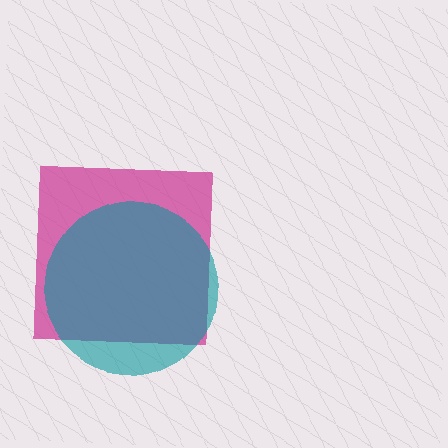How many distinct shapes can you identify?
There are 2 distinct shapes: a magenta square, a teal circle.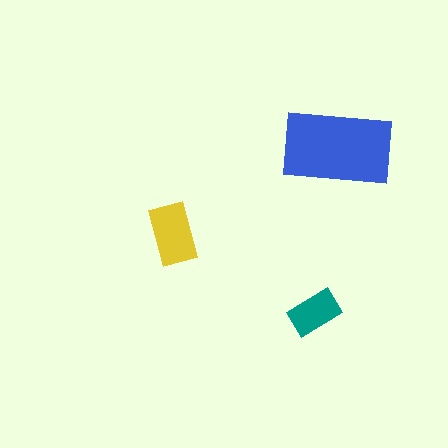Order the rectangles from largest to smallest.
the blue one, the yellow one, the teal one.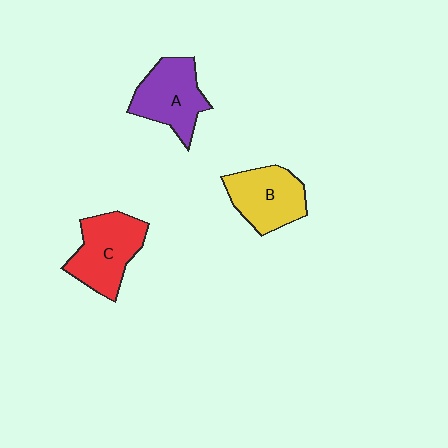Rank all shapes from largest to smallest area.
From largest to smallest: C (red), A (purple), B (yellow).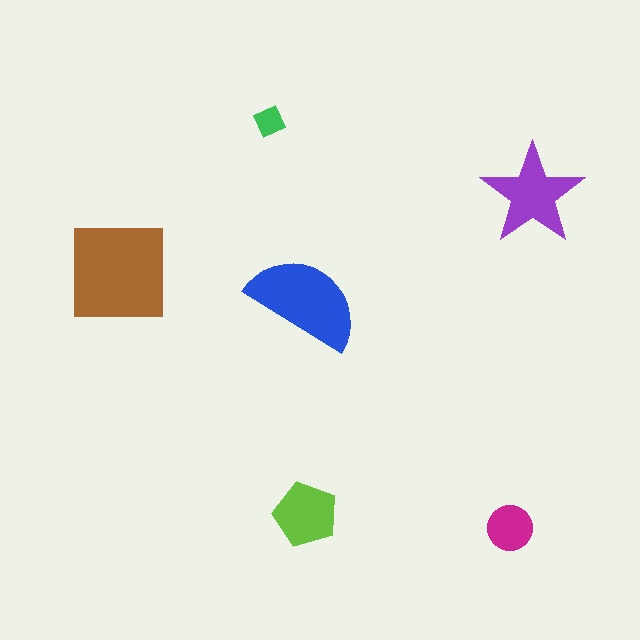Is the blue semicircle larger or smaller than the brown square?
Smaller.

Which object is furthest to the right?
The purple star is rightmost.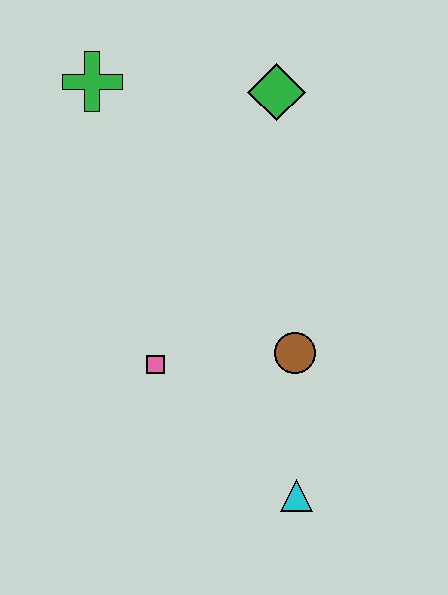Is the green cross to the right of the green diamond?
No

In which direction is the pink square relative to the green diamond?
The pink square is below the green diamond.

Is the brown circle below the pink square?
No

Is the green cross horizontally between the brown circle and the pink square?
No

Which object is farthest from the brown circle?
The green cross is farthest from the brown circle.